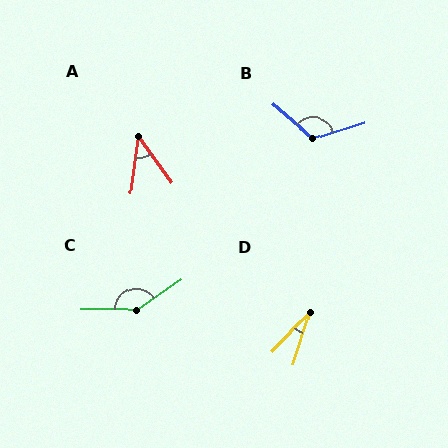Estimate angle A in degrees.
Approximately 43 degrees.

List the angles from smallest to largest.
D (26°), A (43°), B (122°), C (146°).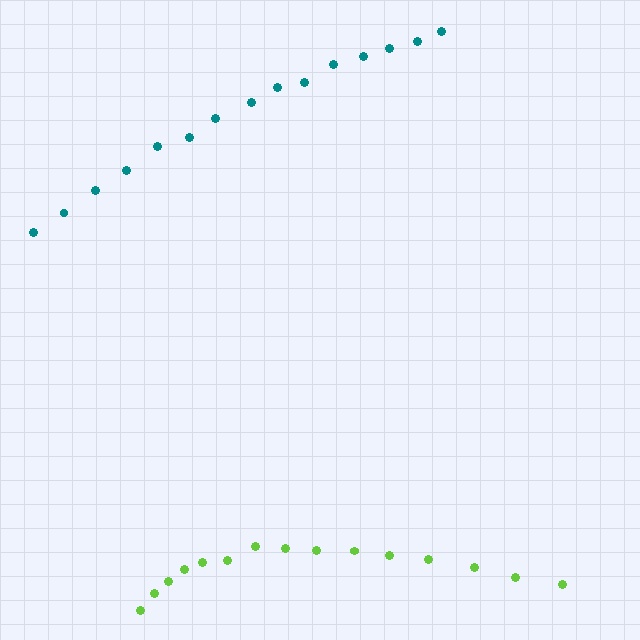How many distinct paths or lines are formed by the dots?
There are 2 distinct paths.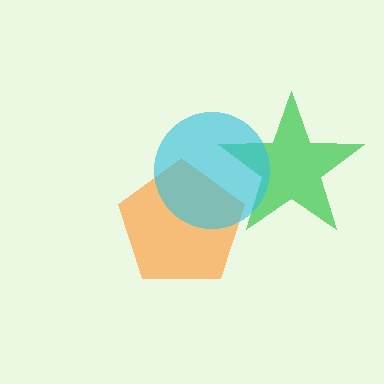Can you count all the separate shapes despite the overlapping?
Yes, there are 3 separate shapes.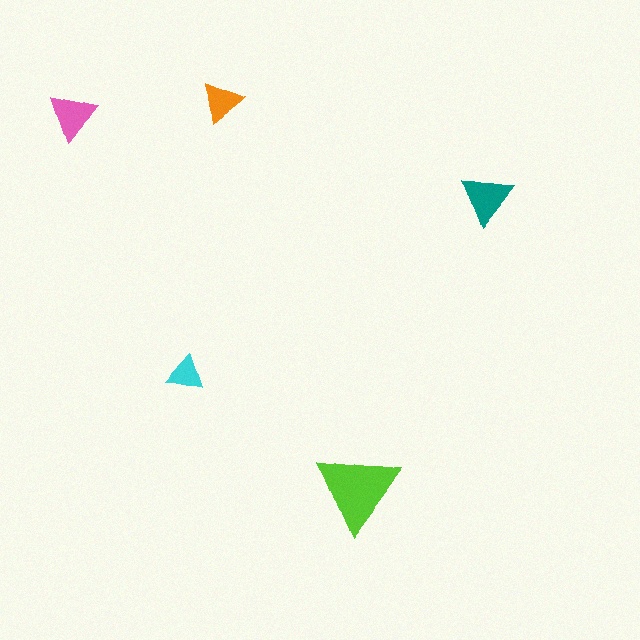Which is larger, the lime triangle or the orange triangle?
The lime one.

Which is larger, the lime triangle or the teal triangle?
The lime one.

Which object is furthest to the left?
The pink triangle is leftmost.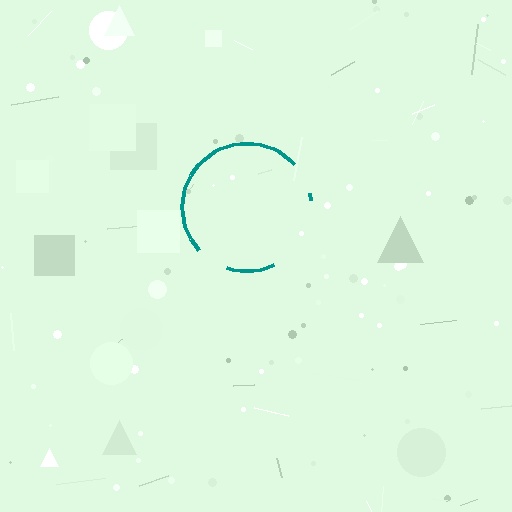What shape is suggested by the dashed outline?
The dashed outline suggests a circle.